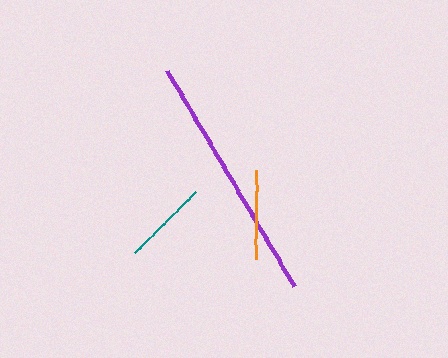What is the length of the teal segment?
The teal segment is approximately 87 pixels long.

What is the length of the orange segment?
The orange segment is approximately 89 pixels long.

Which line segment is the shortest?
The teal line is the shortest at approximately 87 pixels.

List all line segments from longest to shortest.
From longest to shortest: purple, orange, teal.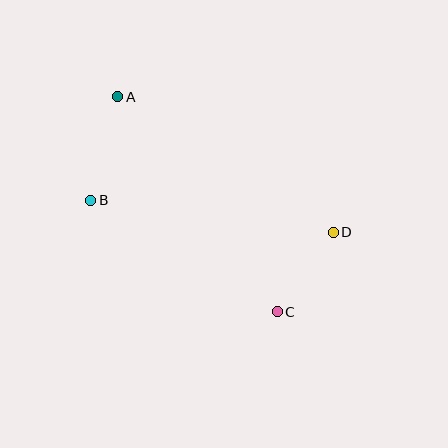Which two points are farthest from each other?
Points A and C are farthest from each other.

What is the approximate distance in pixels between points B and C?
The distance between B and C is approximately 217 pixels.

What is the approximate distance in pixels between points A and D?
The distance between A and D is approximately 254 pixels.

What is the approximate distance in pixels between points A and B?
The distance between A and B is approximately 107 pixels.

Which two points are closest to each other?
Points C and D are closest to each other.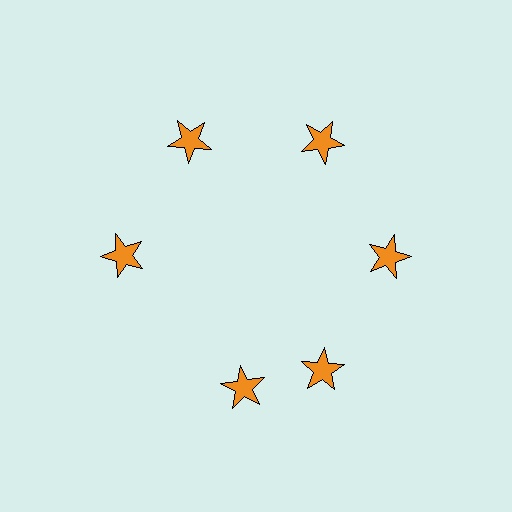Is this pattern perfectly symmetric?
No. The 6 orange stars are arranged in a ring, but one element near the 7 o'clock position is rotated out of alignment along the ring, breaking the 6-fold rotational symmetry.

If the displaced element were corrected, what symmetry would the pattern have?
It would have 6-fold rotational symmetry — the pattern would map onto itself every 60 degrees.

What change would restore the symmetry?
The symmetry would be restored by rotating it back into even spacing with its neighbors so that all 6 stars sit at equal angles and equal distance from the center.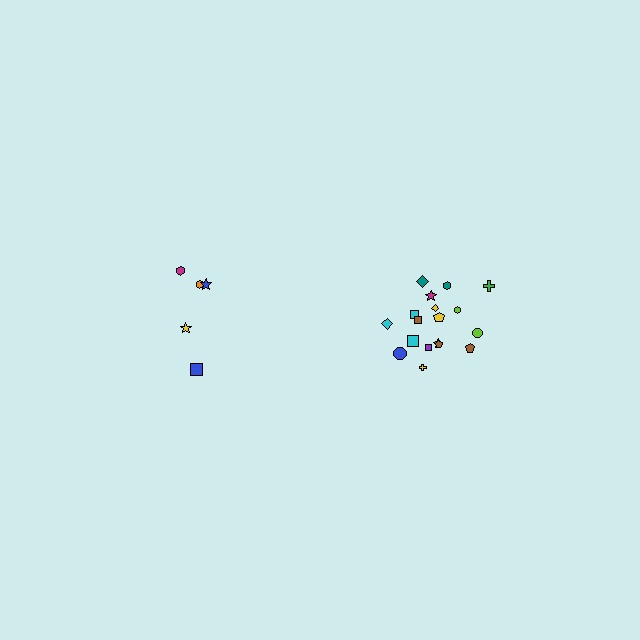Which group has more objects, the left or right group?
The right group.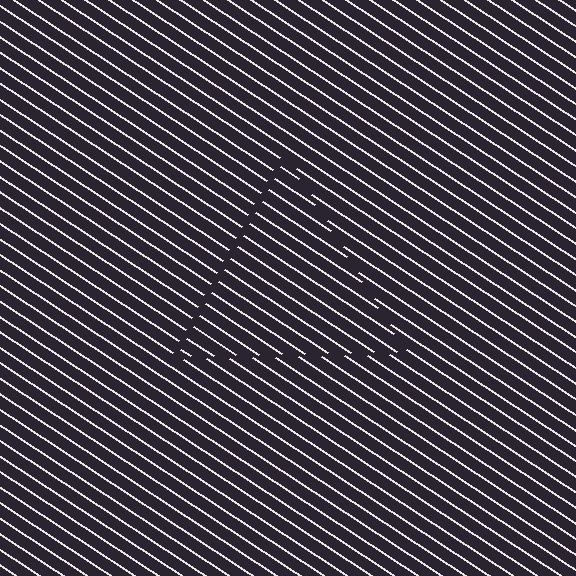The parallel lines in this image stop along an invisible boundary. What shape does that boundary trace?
An illusory triangle. The interior of the shape contains the same grating, shifted by half a period — the contour is defined by the phase discontinuity where line-ends from the inner and outer gratings abut.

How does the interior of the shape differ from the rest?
The interior of the shape contains the same grating, shifted by half a period — the contour is defined by the phase discontinuity where line-ends from the inner and outer gratings abut.